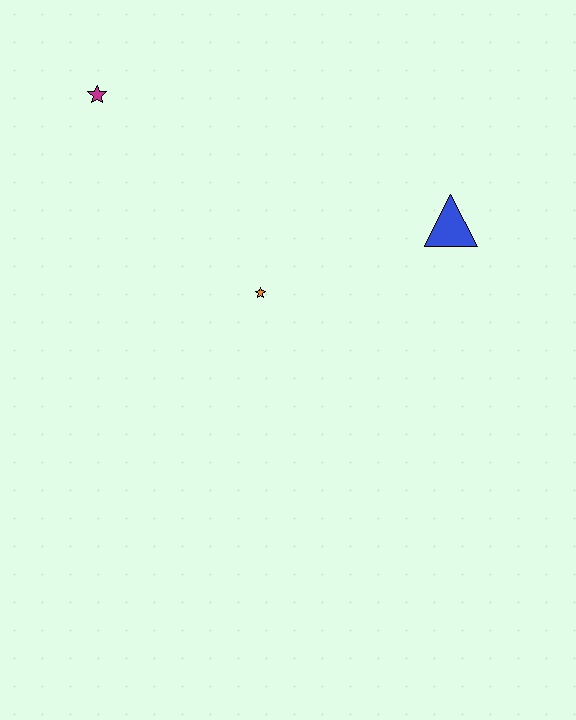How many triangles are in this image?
There is 1 triangle.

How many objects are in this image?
There are 3 objects.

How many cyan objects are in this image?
There are no cyan objects.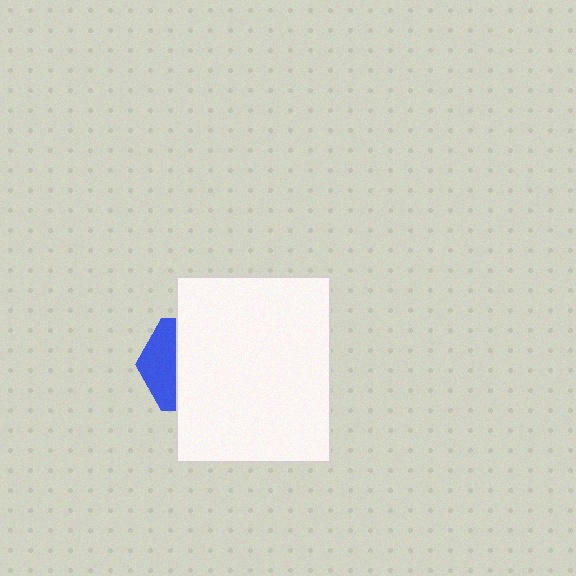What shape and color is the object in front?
The object in front is a white rectangle.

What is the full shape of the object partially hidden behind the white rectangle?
The partially hidden object is a blue hexagon.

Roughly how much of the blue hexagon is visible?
A small part of it is visible (roughly 34%).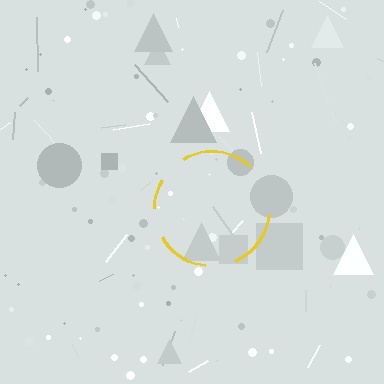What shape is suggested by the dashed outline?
The dashed outline suggests a circle.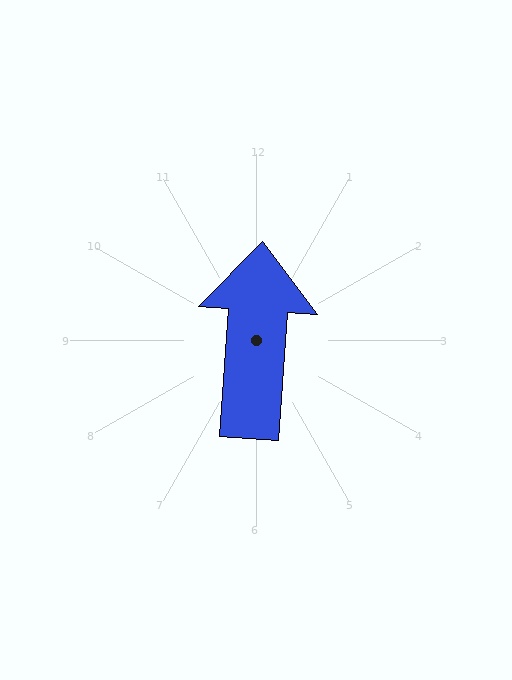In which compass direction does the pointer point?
North.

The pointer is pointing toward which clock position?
Roughly 12 o'clock.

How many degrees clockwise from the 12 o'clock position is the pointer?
Approximately 4 degrees.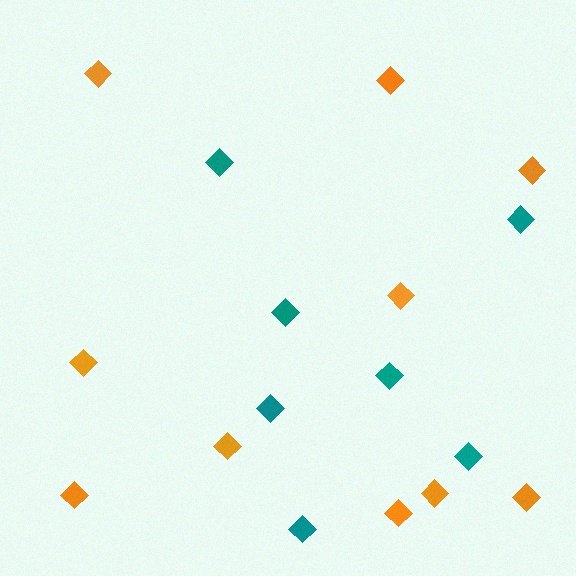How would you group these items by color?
There are 2 groups: one group of teal diamonds (7) and one group of orange diamonds (10).